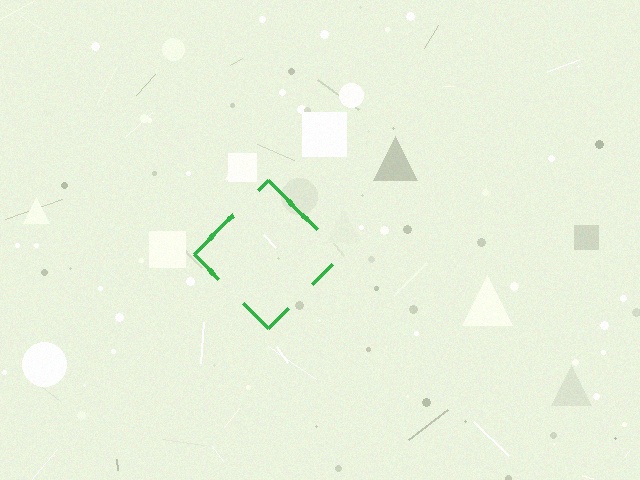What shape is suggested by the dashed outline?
The dashed outline suggests a diamond.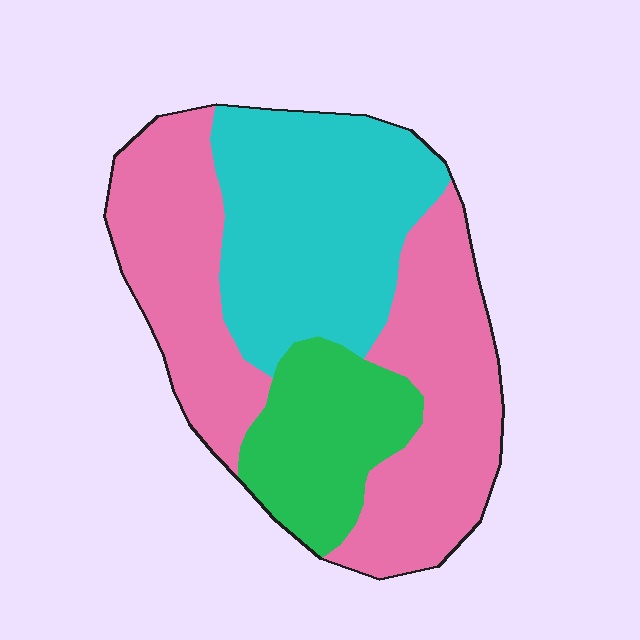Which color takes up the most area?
Pink, at roughly 50%.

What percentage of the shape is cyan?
Cyan covers 33% of the shape.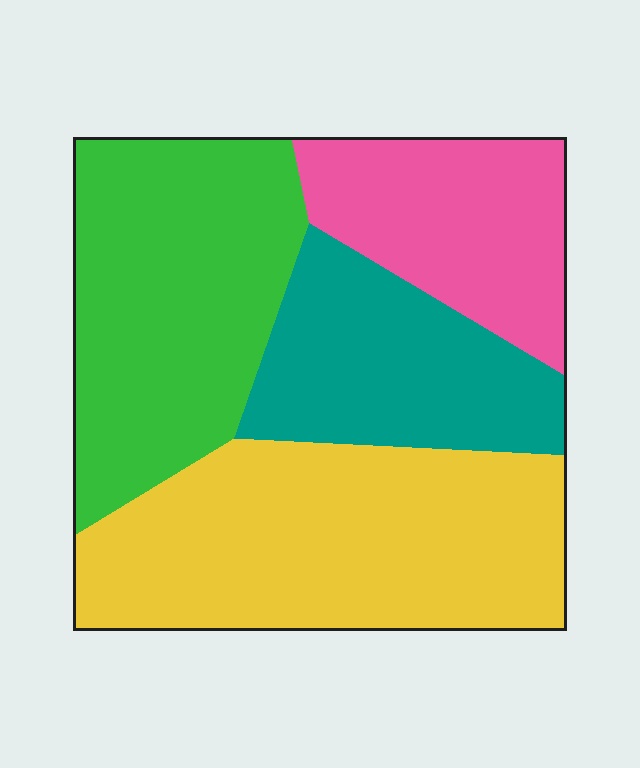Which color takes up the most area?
Yellow, at roughly 35%.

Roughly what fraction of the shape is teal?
Teal takes up about one fifth (1/5) of the shape.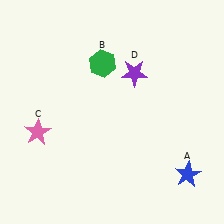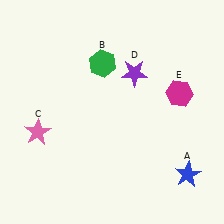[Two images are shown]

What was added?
A magenta hexagon (E) was added in Image 2.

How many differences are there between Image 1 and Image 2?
There is 1 difference between the two images.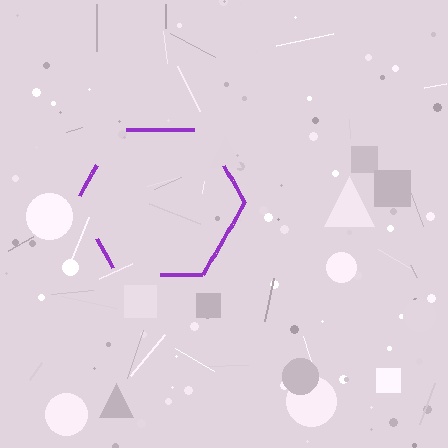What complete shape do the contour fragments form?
The contour fragments form a hexagon.